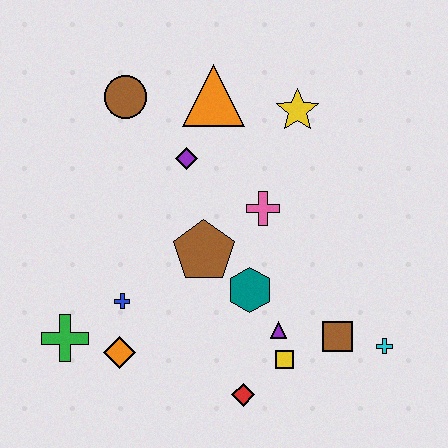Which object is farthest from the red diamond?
The brown circle is farthest from the red diamond.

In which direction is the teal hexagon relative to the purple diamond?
The teal hexagon is below the purple diamond.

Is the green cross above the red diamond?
Yes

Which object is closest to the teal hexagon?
The purple triangle is closest to the teal hexagon.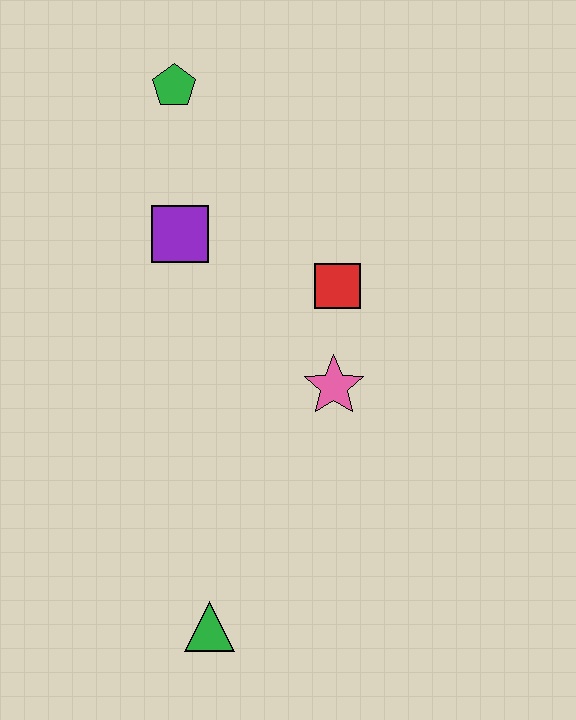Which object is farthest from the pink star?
The green pentagon is farthest from the pink star.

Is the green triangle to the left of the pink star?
Yes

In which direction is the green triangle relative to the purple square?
The green triangle is below the purple square.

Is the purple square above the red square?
Yes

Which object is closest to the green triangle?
The pink star is closest to the green triangle.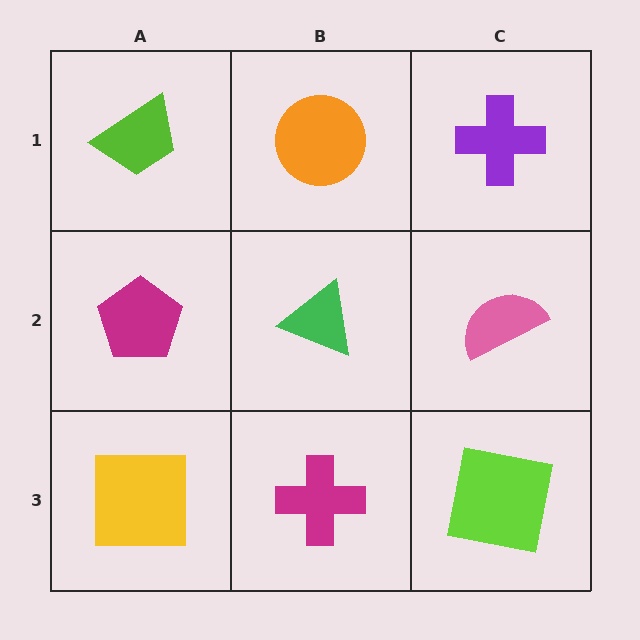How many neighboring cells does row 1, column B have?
3.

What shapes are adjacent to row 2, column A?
A lime trapezoid (row 1, column A), a yellow square (row 3, column A), a green triangle (row 2, column B).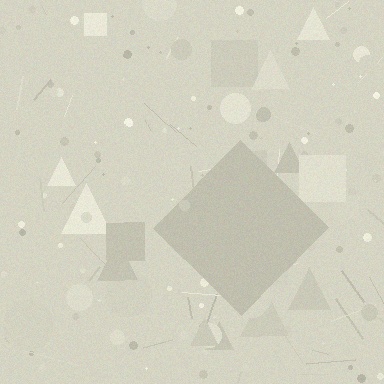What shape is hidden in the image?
A diamond is hidden in the image.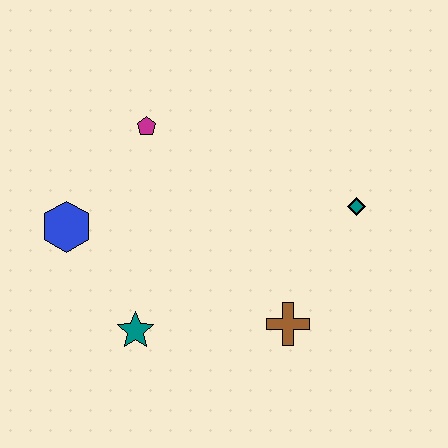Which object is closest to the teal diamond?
The brown cross is closest to the teal diamond.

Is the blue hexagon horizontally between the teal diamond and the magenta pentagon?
No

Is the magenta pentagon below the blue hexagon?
No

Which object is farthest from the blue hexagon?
The teal diamond is farthest from the blue hexagon.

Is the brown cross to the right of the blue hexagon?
Yes